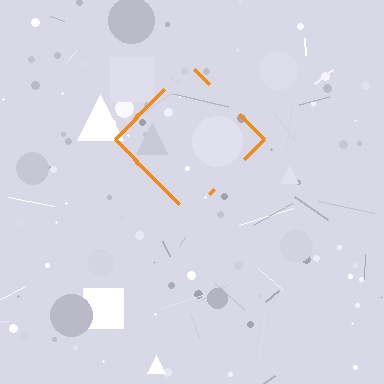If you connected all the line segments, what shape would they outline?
They would outline a diamond.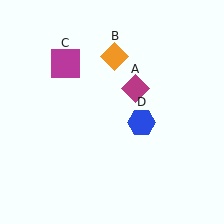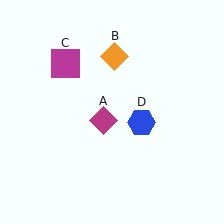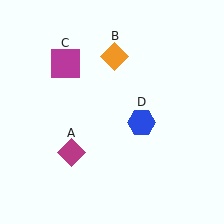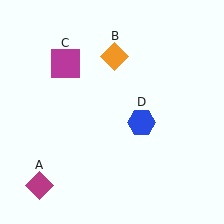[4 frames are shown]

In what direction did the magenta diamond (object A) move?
The magenta diamond (object A) moved down and to the left.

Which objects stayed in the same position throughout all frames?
Orange diamond (object B) and magenta square (object C) and blue hexagon (object D) remained stationary.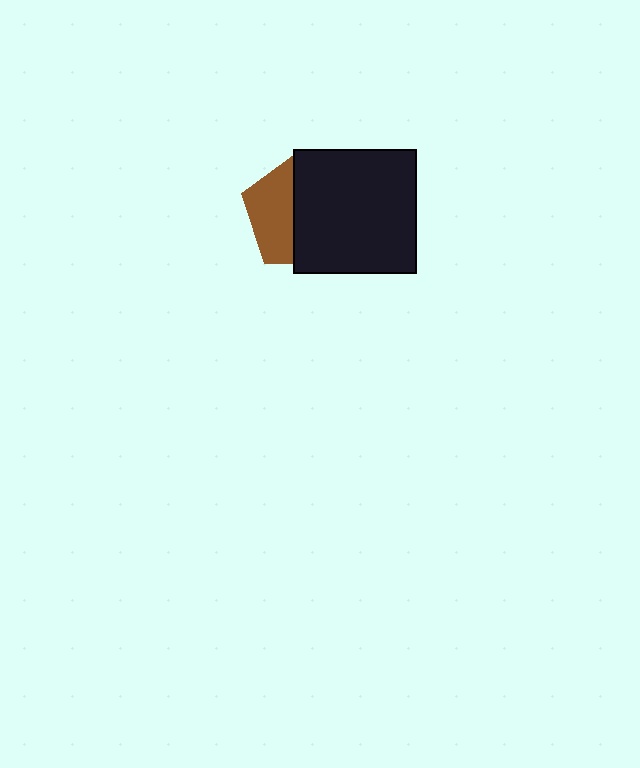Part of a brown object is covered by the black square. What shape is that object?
It is a pentagon.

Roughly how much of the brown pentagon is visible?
A small part of it is visible (roughly 41%).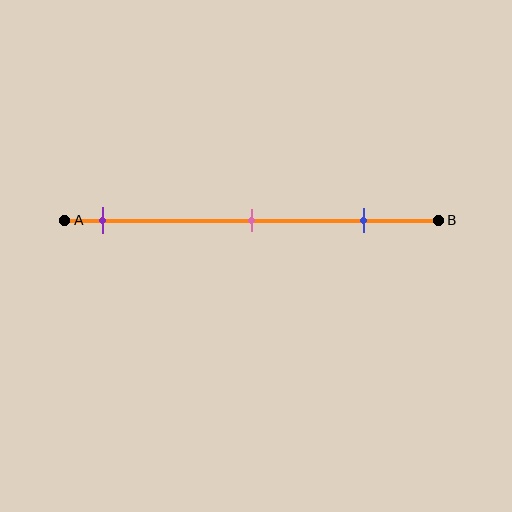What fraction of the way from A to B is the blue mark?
The blue mark is approximately 80% (0.8) of the way from A to B.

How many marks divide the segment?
There are 3 marks dividing the segment.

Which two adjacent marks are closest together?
The pink and blue marks are the closest adjacent pair.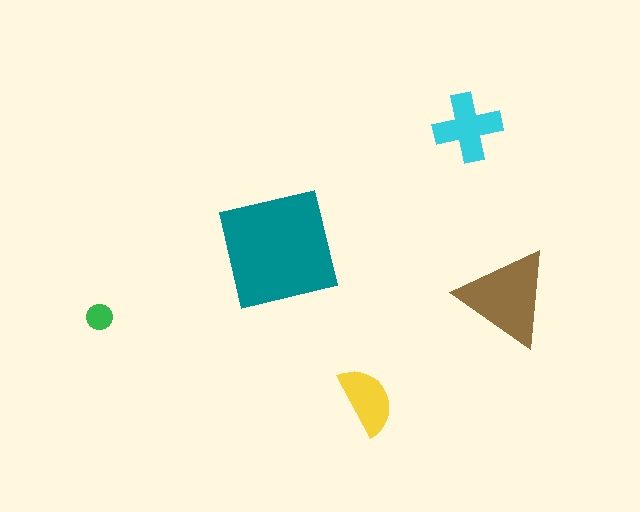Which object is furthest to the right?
The brown triangle is rightmost.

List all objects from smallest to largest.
The green circle, the yellow semicircle, the cyan cross, the brown triangle, the teal square.